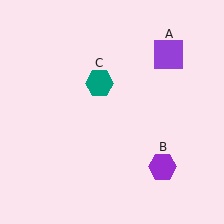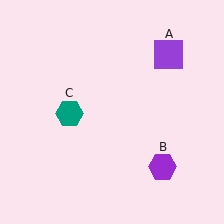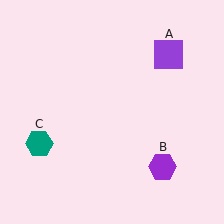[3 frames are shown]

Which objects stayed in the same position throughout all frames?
Purple square (object A) and purple hexagon (object B) remained stationary.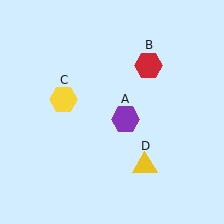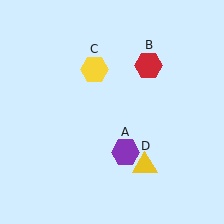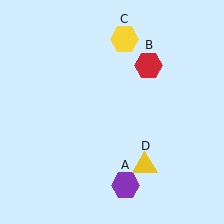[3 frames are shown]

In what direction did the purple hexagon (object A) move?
The purple hexagon (object A) moved down.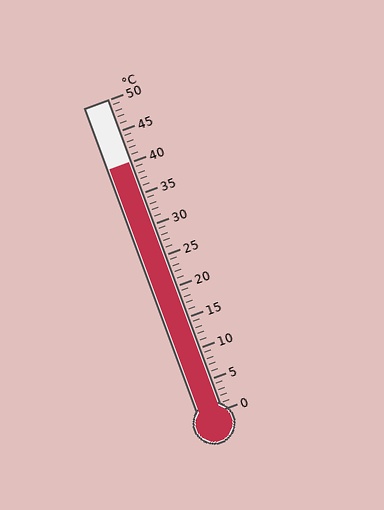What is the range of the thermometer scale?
The thermometer scale ranges from 0°C to 50°C.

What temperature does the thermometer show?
The thermometer shows approximately 40°C.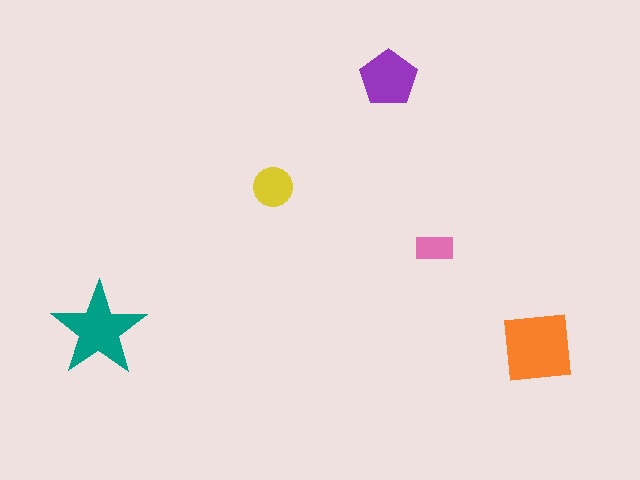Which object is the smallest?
The pink rectangle.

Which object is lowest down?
The orange square is bottommost.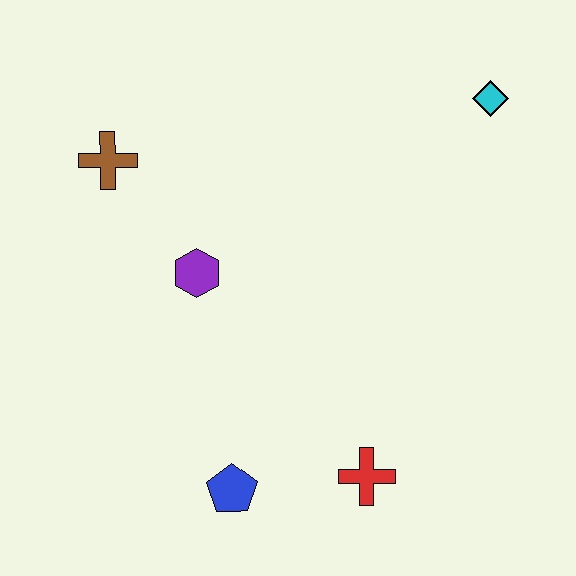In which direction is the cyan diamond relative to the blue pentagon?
The cyan diamond is above the blue pentagon.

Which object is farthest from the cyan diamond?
The blue pentagon is farthest from the cyan diamond.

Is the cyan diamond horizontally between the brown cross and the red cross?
No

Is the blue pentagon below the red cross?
Yes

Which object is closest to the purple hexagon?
The brown cross is closest to the purple hexagon.